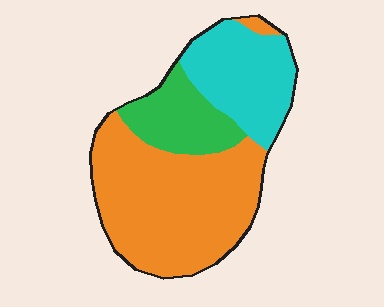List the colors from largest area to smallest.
From largest to smallest: orange, cyan, green.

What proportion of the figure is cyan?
Cyan covers roughly 25% of the figure.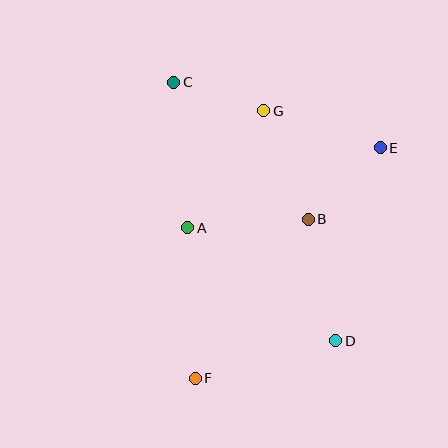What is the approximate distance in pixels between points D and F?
The distance between D and F is approximately 146 pixels.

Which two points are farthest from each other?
Points C and D are farthest from each other.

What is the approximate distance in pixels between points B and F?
The distance between B and F is approximately 195 pixels.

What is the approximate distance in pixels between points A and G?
The distance between A and G is approximately 139 pixels.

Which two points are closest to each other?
Points C and G are closest to each other.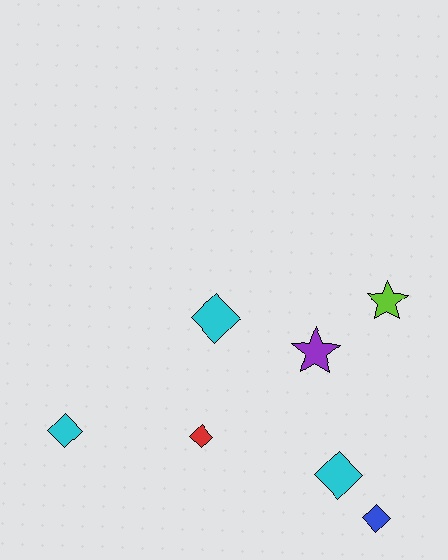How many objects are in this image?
There are 7 objects.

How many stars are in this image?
There are 2 stars.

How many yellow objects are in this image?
There are no yellow objects.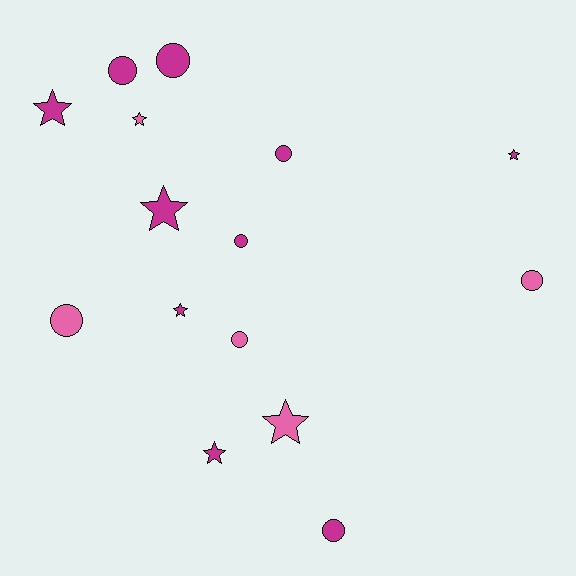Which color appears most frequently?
Magenta, with 10 objects.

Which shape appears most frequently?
Circle, with 8 objects.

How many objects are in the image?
There are 15 objects.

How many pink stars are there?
There are 2 pink stars.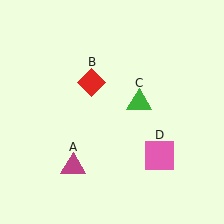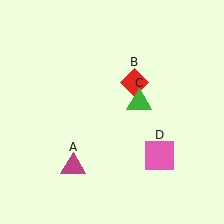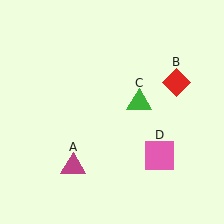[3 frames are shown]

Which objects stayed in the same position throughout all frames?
Magenta triangle (object A) and green triangle (object C) and pink square (object D) remained stationary.